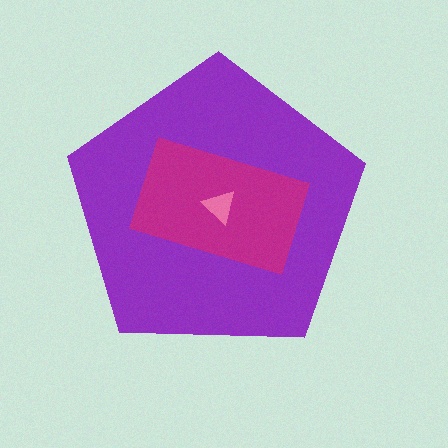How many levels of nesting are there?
3.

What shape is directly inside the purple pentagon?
The magenta rectangle.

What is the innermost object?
The pink triangle.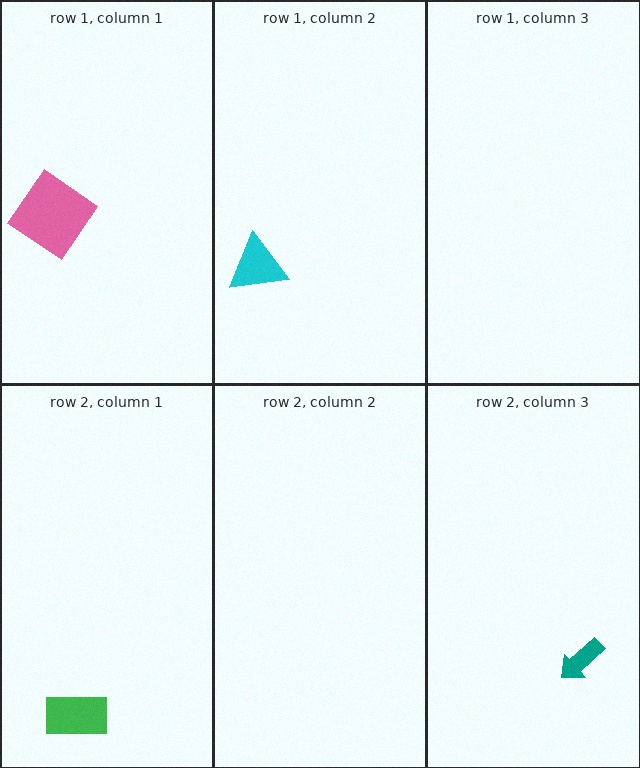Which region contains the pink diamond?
The row 1, column 1 region.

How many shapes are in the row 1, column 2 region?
1.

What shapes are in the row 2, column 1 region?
The green rectangle.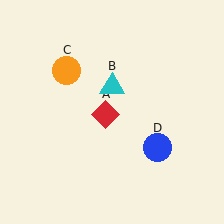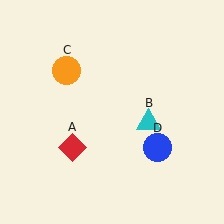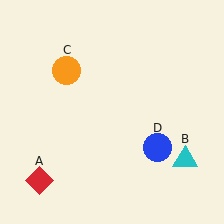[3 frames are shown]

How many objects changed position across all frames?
2 objects changed position: red diamond (object A), cyan triangle (object B).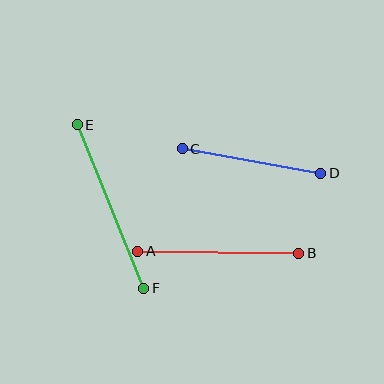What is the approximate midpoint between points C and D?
The midpoint is at approximately (252, 161) pixels.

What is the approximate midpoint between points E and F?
The midpoint is at approximately (110, 206) pixels.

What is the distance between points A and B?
The distance is approximately 161 pixels.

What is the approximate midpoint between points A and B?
The midpoint is at approximately (218, 252) pixels.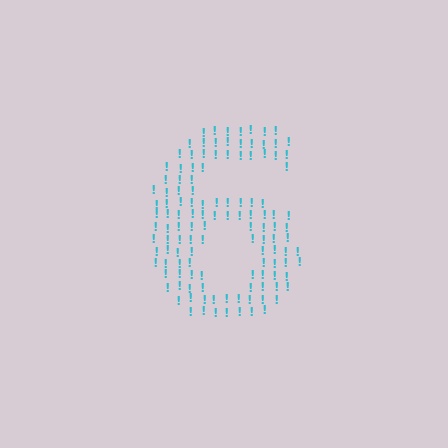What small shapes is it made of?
It is made of small exclamation marks.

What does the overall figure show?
The overall figure shows the digit 6.